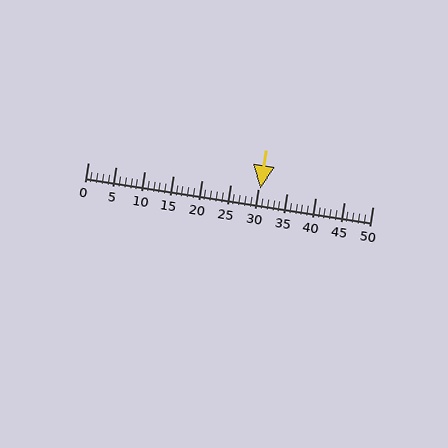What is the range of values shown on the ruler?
The ruler shows values from 0 to 50.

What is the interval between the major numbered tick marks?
The major tick marks are spaced 5 units apart.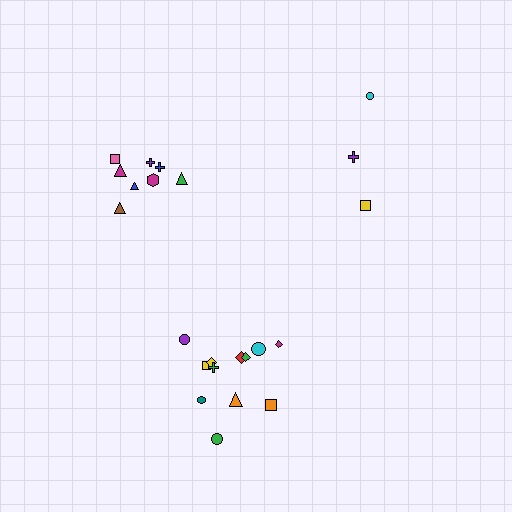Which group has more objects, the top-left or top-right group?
The top-left group.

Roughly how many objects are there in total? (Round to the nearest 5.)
Roughly 25 objects in total.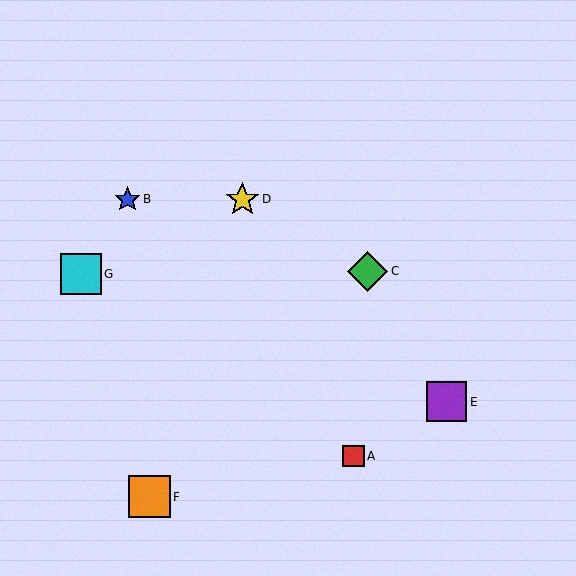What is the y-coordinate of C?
Object C is at y≈272.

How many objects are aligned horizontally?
2 objects (B, D) are aligned horizontally.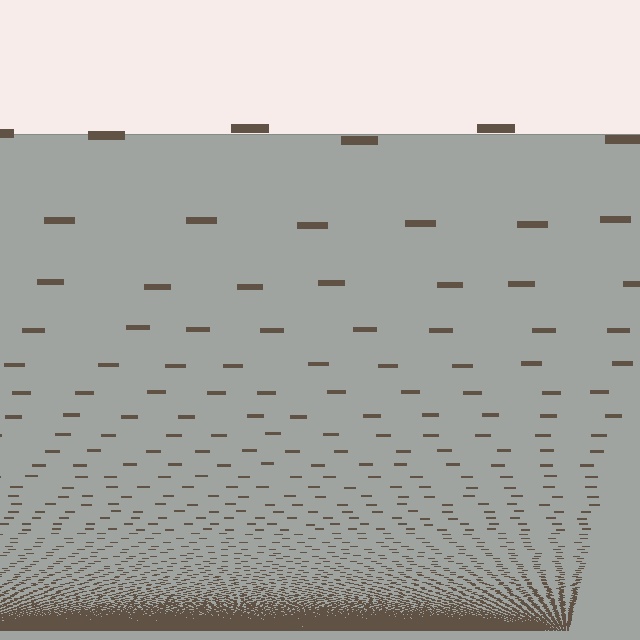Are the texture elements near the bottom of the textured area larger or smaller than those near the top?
Smaller. The gradient is inverted — elements near the bottom are smaller and denser.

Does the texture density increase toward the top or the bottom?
Density increases toward the bottom.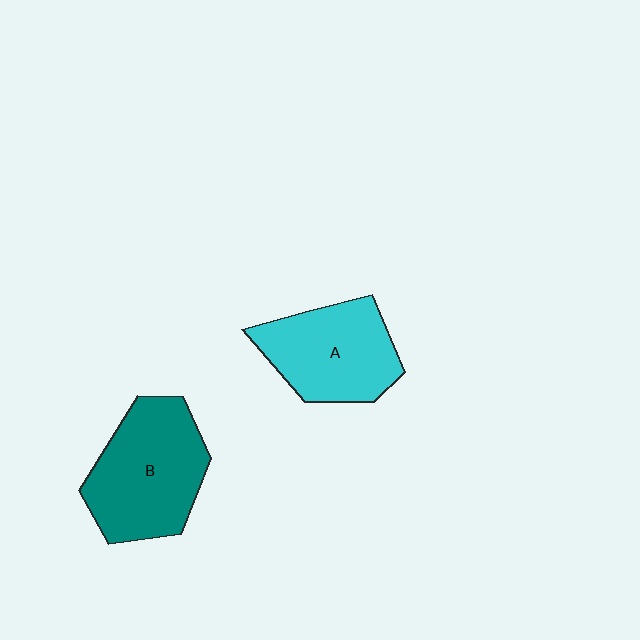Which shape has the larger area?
Shape B (teal).